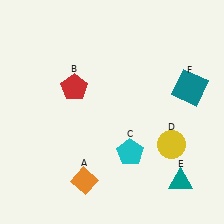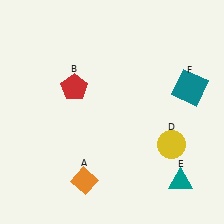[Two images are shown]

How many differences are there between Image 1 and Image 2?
There is 1 difference between the two images.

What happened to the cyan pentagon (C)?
The cyan pentagon (C) was removed in Image 2. It was in the bottom-right area of Image 1.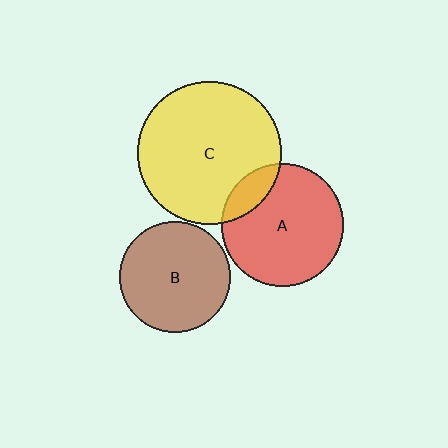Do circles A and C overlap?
Yes.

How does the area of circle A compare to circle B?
Approximately 1.2 times.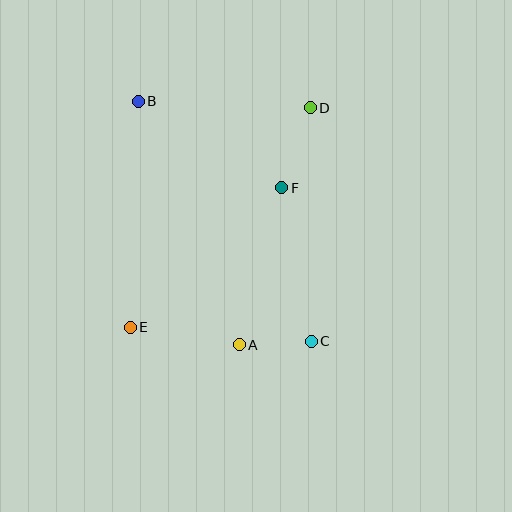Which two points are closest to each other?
Points A and C are closest to each other.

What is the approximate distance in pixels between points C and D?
The distance between C and D is approximately 233 pixels.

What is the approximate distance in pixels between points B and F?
The distance between B and F is approximately 168 pixels.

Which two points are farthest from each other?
Points B and C are farthest from each other.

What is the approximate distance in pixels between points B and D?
The distance between B and D is approximately 172 pixels.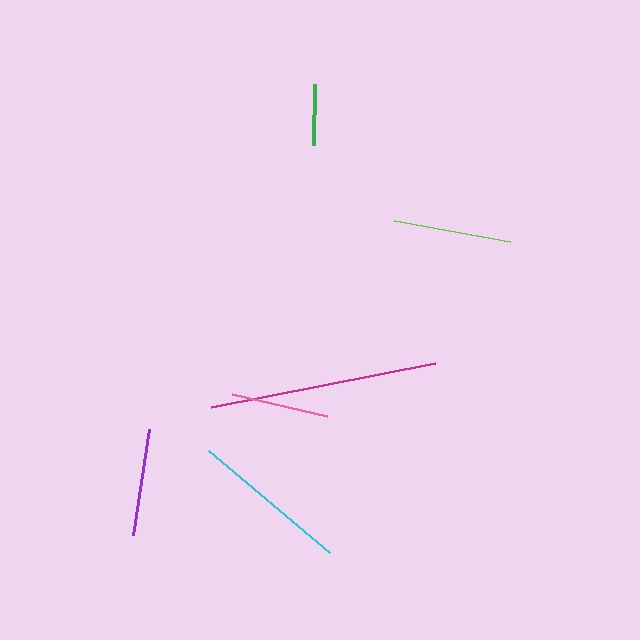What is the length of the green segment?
The green segment is approximately 62 pixels long.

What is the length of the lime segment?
The lime segment is approximately 118 pixels long.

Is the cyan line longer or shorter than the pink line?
The cyan line is longer than the pink line.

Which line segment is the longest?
The magenta line is the longest at approximately 228 pixels.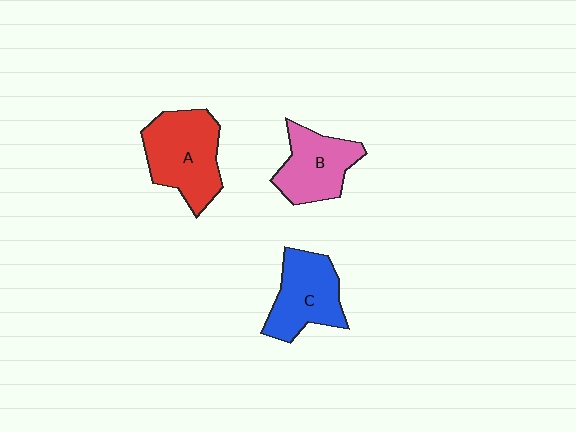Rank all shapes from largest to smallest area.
From largest to smallest: A (red), C (blue), B (pink).